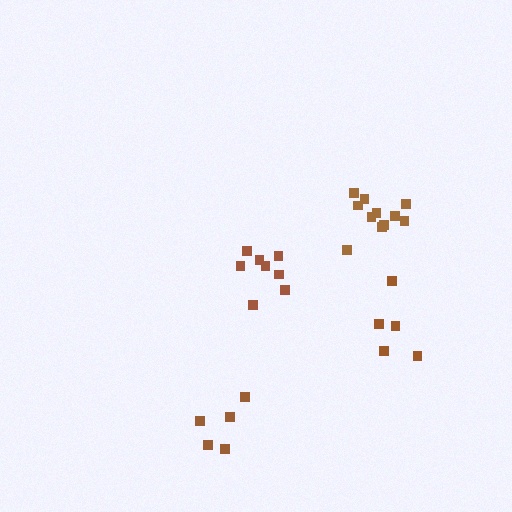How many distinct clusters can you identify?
There are 4 distinct clusters.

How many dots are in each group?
Group 1: 5 dots, Group 2: 8 dots, Group 3: 11 dots, Group 4: 5 dots (29 total).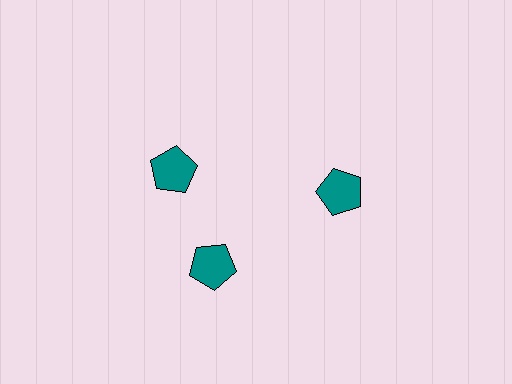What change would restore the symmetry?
The symmetry would be restored by rotating it back into even spacing with its neighbors so that all 3 pentagons sit at equal angles and equal distance from the center.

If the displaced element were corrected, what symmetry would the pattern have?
It would have 3-fold rotational symmetry — the pattern would map onto itself every 120 degrees.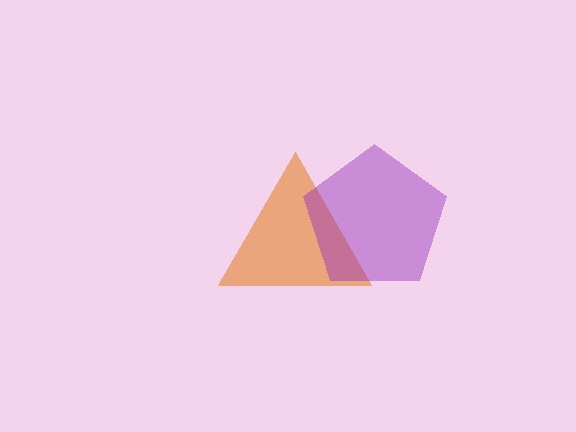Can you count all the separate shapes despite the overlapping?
Yes, there are 2 separate shapes.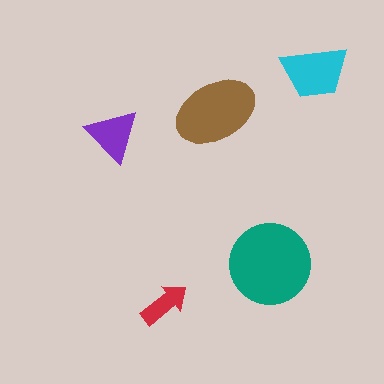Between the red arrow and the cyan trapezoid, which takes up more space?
The cyan trapezoid.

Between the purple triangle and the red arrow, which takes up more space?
The purple triangle.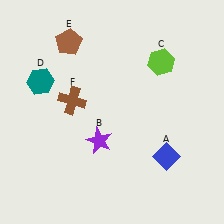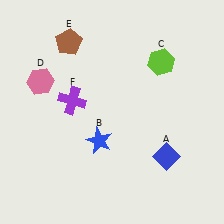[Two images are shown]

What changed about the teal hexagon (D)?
In Image 1, D is teal. In Image 2, it changed to pink.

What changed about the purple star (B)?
In Image 1, B is purple. In Image 2, it changed to blue.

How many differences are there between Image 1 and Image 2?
There are 3 differences between the two images.